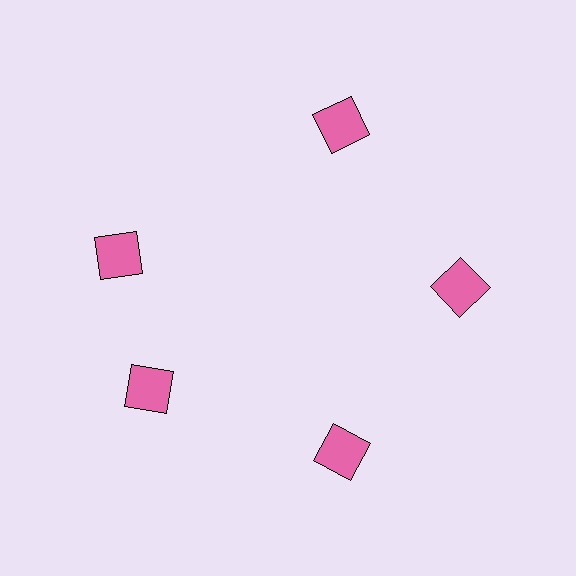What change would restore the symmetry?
The symmetry would be restored by rotating it back into even spacing with its neighbors so that all 5 squares sit at equal angles and equal distance from the center.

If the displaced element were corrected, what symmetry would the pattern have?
It would have 5-fold rotational symmetry — the pattern would map onto itself every 72 degrees.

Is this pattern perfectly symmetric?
No. The 5 pink squares are arranged in a ring, but one element near the 10 o'clock position is rotated out of alignment along the ring, breaking the 5-fold rotational symmetry.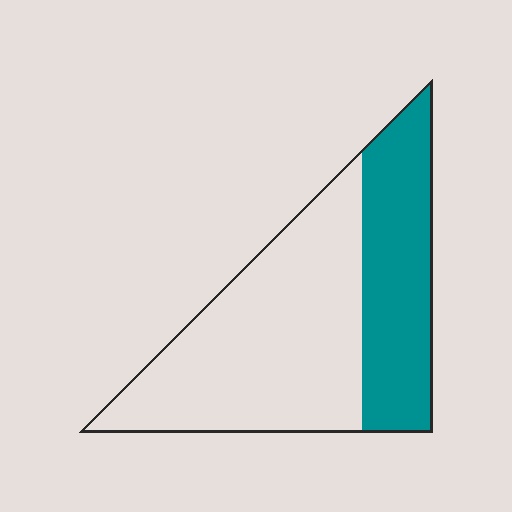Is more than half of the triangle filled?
No.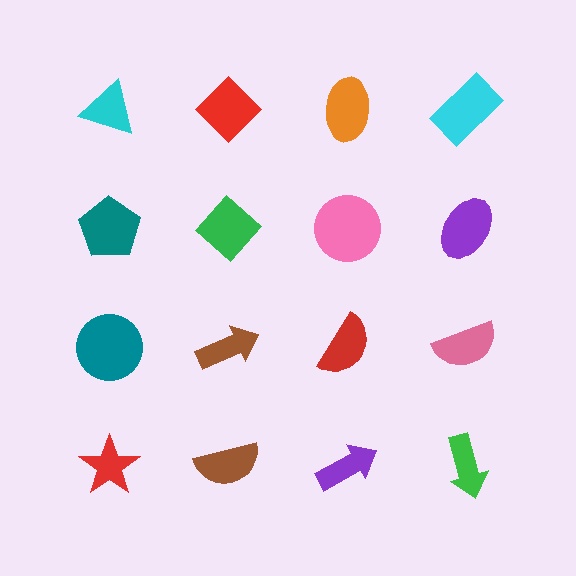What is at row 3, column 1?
A teal circle.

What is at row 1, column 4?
A cyan rectangle.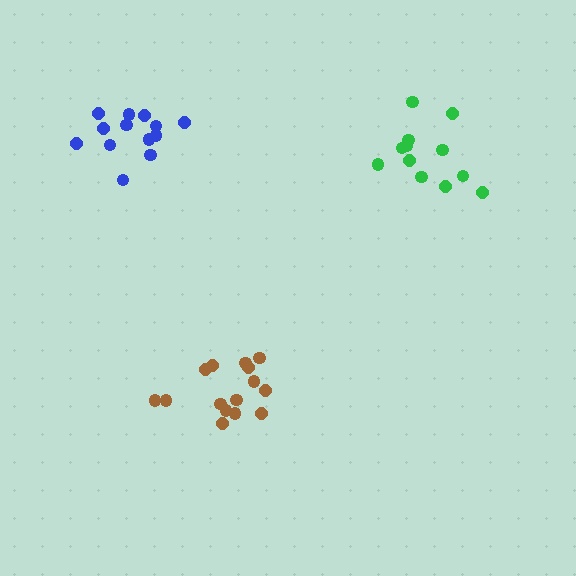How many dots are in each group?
Group 1: 15 dots, Group 2: 13 dots, Group 3: 12 dots (40 total).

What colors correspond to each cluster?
The clusters are colored: brown, blue, green.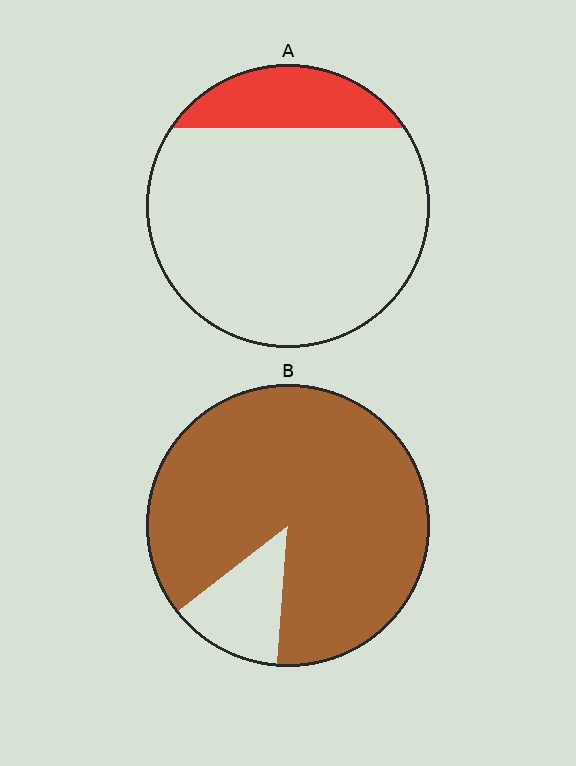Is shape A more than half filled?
No.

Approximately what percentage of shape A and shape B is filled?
A is approximately 15% and B is approximately 85%.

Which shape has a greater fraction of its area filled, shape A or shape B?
Shape B.